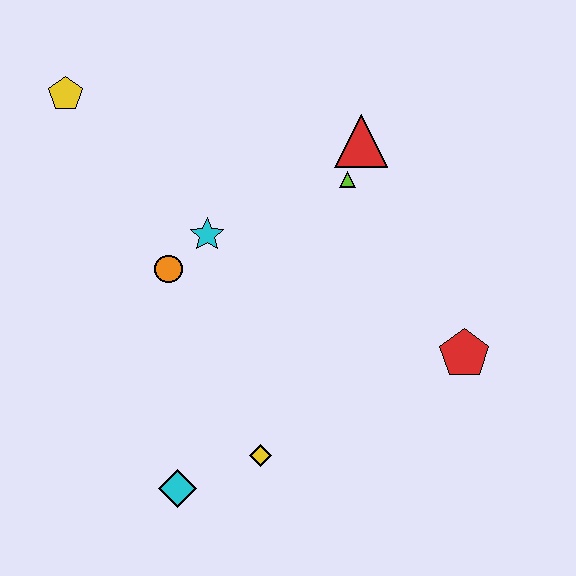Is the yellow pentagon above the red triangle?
Yes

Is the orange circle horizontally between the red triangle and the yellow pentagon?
Yes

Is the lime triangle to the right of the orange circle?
Yes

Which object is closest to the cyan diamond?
The yellow diamond is closest to the cyan diamond.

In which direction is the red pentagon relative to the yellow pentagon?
The red pentagon is to the right of the yellow pentagon.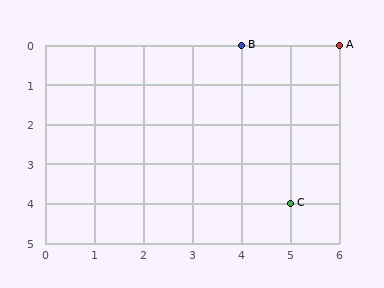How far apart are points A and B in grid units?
Points A and B are 2 columns apart.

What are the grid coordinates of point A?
Point A is at grid coordinates (6, 0).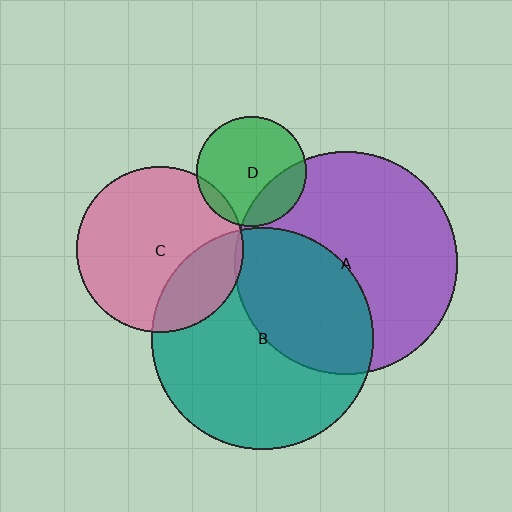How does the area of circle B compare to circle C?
Approximately 1.8 times.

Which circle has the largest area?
Circle A (purple).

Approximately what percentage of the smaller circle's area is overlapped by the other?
Approximately 25%.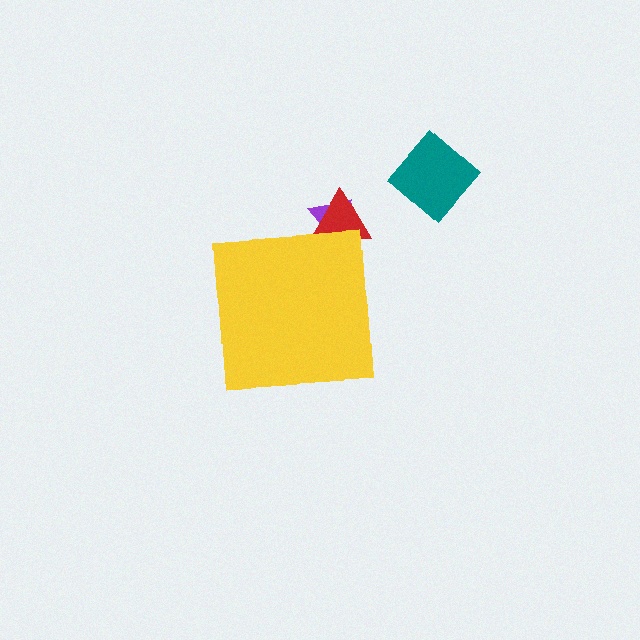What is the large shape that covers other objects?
A yellow square.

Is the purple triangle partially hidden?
Yes, the purple triangle is partially hidden behind the yellow square.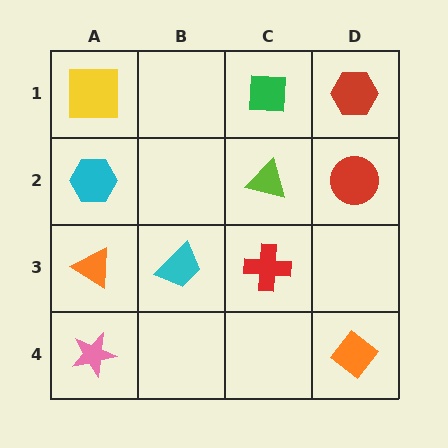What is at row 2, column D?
A red circle.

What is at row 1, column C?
A green square.